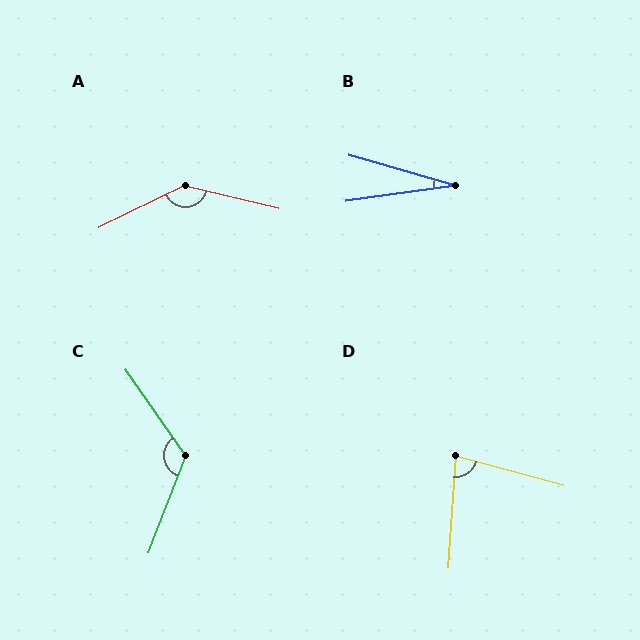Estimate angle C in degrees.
Approximately 125 degrees.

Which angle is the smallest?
B, at approximately 24 degrees.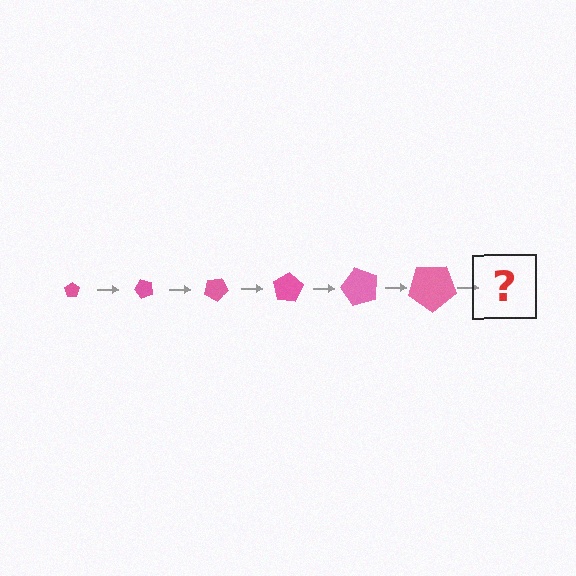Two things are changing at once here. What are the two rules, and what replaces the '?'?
The two rules are that the pentagon grows larger each step and it rotates 50 degrees each step. The '?' should be a pentagon, larger than the previous one and rotated 300 degrees from the start.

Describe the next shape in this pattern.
It should be a pentagon, larger than the previous one and rotated 300 degrees from the start.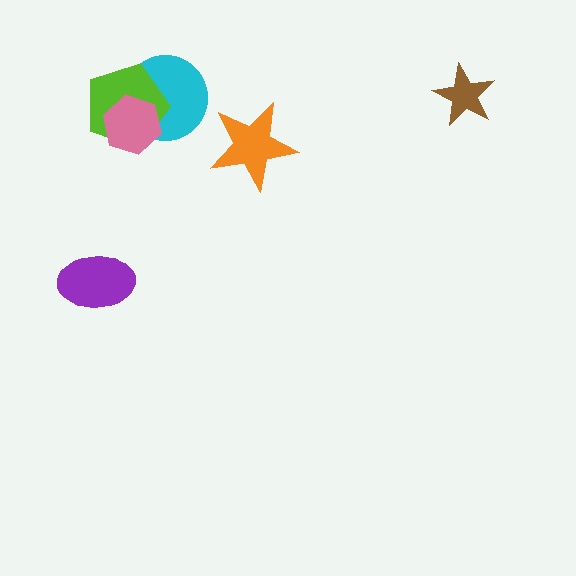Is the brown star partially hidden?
No, no other shape covers it.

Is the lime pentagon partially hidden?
Yes, it is partially covered by another shape.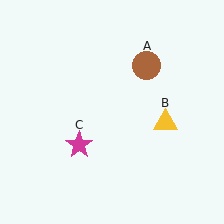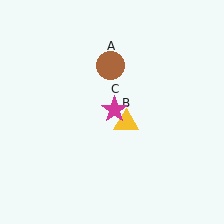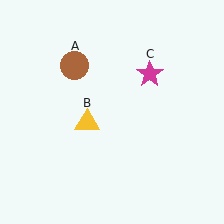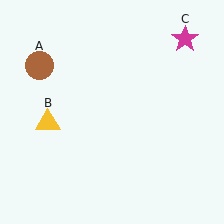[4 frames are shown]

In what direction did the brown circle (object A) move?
The brown circle (object A) moved left.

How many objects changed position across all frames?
3 objects changed position: brown circle (object A), yellow triangle (object B), magenta star (object C).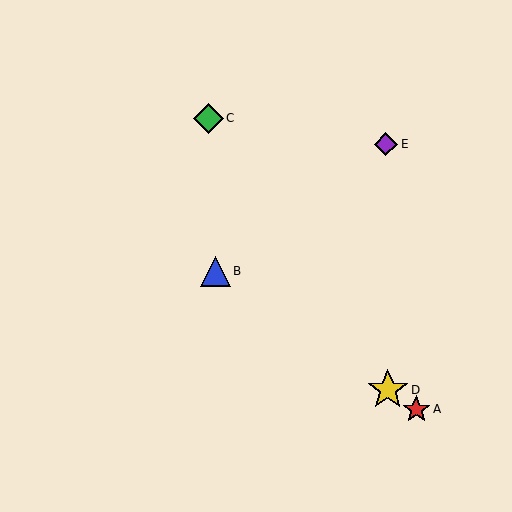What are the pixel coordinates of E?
Object E is at (386, 144).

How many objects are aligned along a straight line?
3 objects (A, B, D) are aligned along a straight line.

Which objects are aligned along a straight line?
Objects A, B, D are aligned along a straight line.